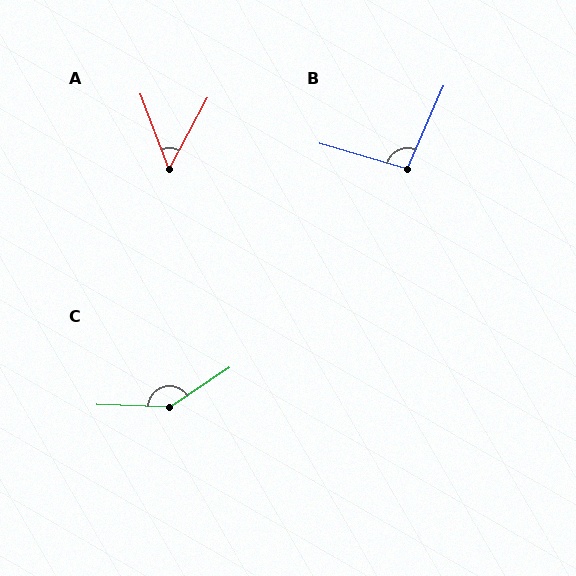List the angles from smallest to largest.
A (49°), B (97°), C (144°).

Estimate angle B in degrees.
Approximately 97 degrees.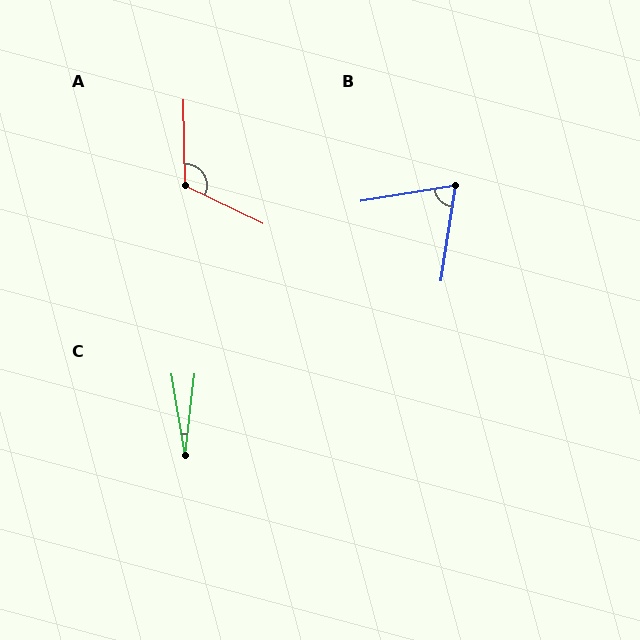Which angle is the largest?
A, at approximately 117 degrees.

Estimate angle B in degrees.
Approximately 73 degrees.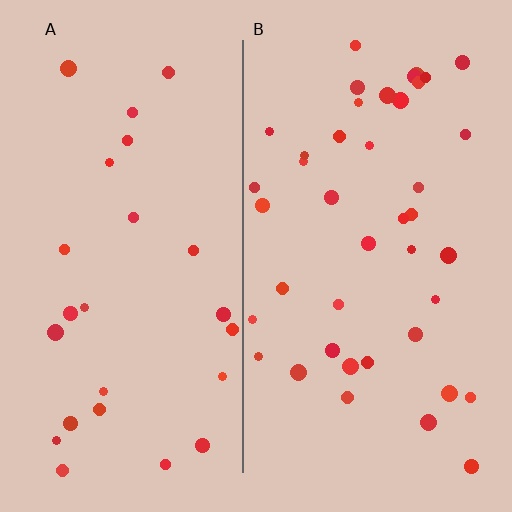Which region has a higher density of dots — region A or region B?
B (the right).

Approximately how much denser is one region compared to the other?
Approximately 1.7× — region B over region A.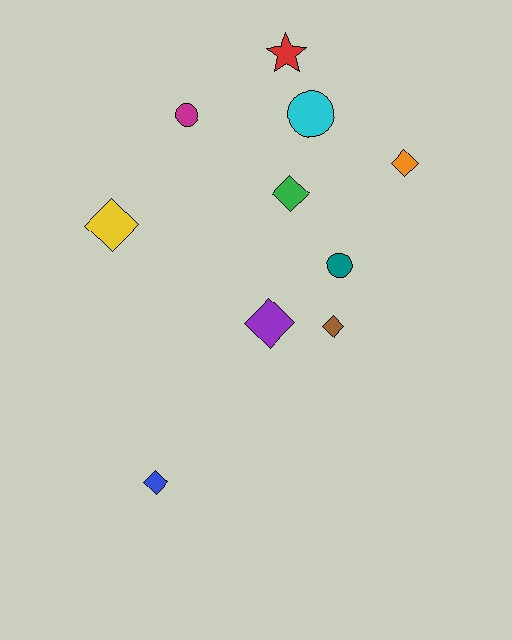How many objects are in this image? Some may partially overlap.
There are 10 objects.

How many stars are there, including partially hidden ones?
There is 1 star.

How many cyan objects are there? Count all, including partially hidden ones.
There is 1 cyan object.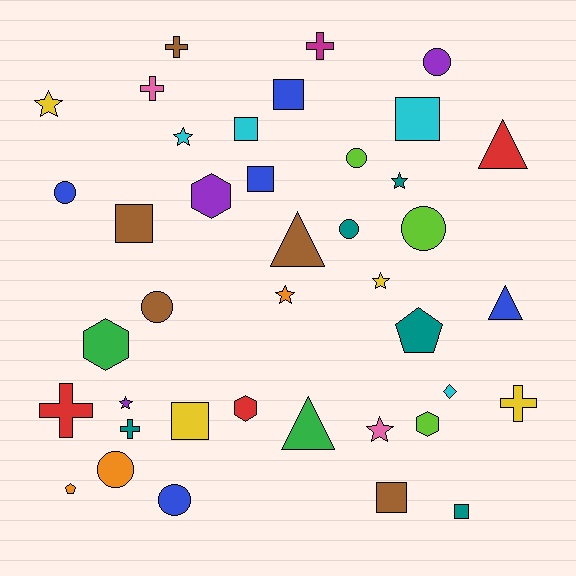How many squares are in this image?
There are 8 squares.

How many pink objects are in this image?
There are 2 pink objects.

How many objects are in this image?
There are 40 objects.